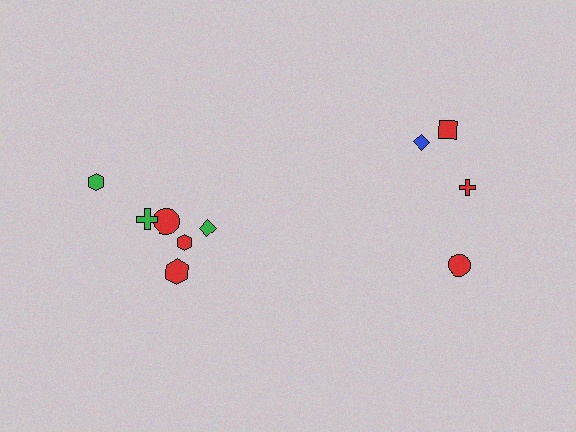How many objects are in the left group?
There are 6 objects.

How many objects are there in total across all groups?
There are 10 objects.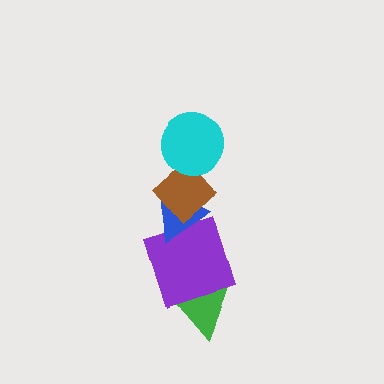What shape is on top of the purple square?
The blue triangle is on top of the purple square.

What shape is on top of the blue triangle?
The brown diamond is on top of the blue triangle.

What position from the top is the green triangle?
The green triangle is 5th from the top.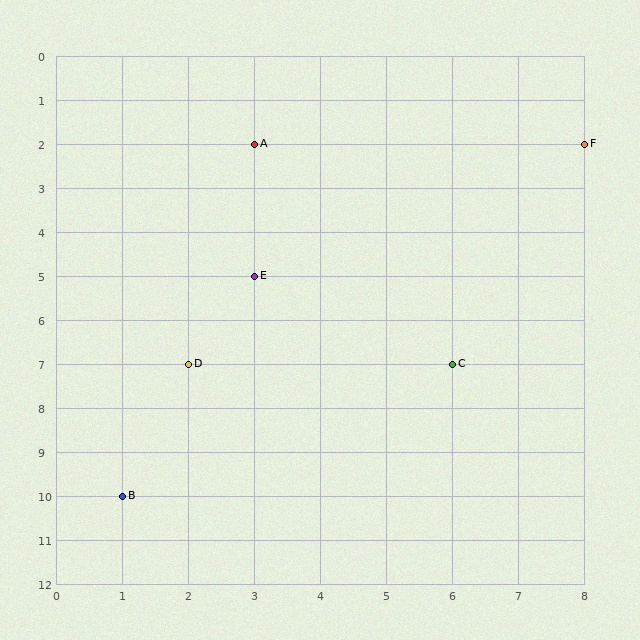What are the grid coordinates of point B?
Point B is at grid coordinates (1, 10).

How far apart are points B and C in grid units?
Points B and C are 5 columns and 3 rows apart (about 5.8 grid units diagonally).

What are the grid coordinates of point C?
Point C is at grid coordinates (6, 7).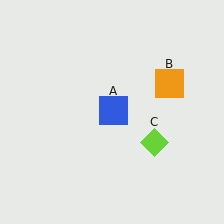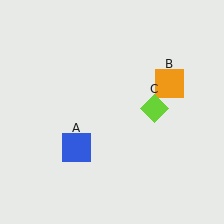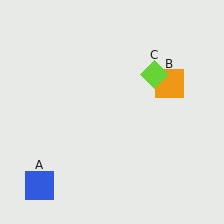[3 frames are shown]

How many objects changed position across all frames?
2 objects changed position: blue square (object A), lime diamond (object C).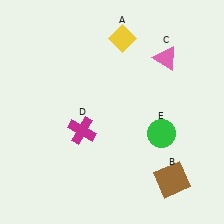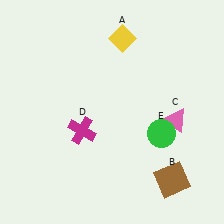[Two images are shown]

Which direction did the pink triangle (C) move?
The pink triangle (C) moved down.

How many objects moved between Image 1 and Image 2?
1 object moved between the two images.